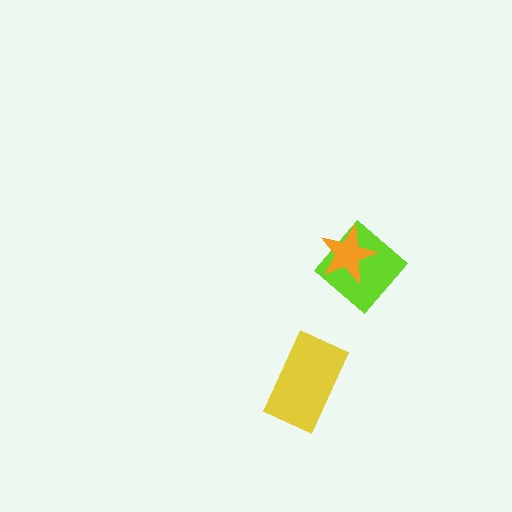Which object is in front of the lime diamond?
The orange star is in front of the lime diamond.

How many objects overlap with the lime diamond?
1 object overlaps with the lime diamond.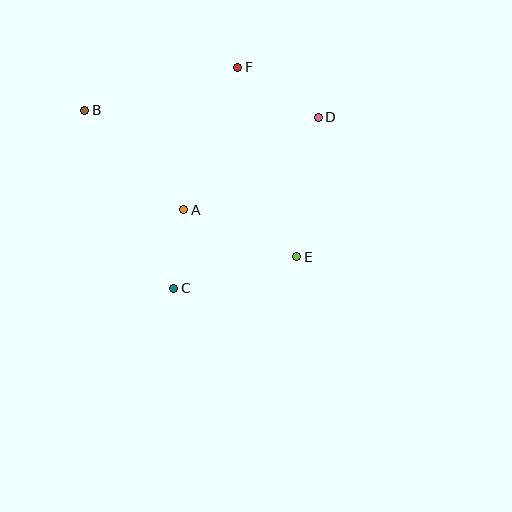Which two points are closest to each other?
Points A and C are closest to each other.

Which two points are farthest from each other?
Points B and E are farthest from each other.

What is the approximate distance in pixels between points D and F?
The distance between D and F is approximately 94 pixels.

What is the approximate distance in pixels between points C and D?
The distance between C and D is approximately 224 pixels.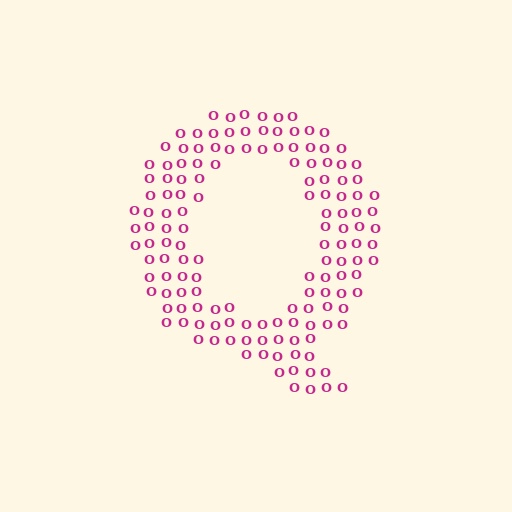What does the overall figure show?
The overall figure shows the letter Q.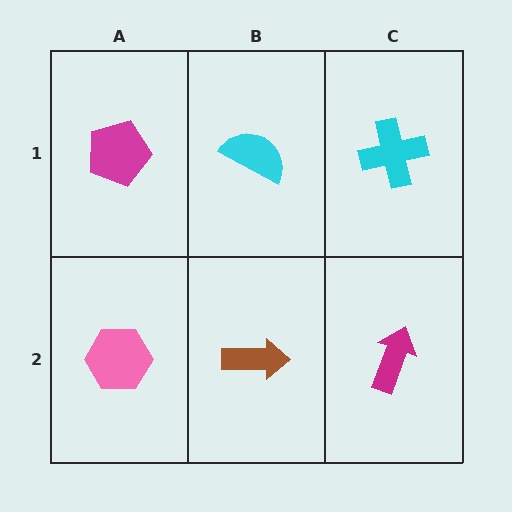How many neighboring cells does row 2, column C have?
2.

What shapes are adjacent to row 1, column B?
A brown arrow (row 2, column B), a magenta pentagon (row 1, column A), a cyan cross (row 1, column C).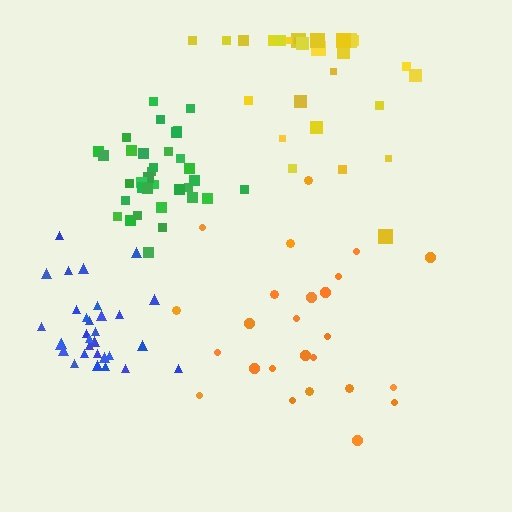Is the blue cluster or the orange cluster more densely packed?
Blue.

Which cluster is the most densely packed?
Green.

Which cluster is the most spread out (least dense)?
Yellow.